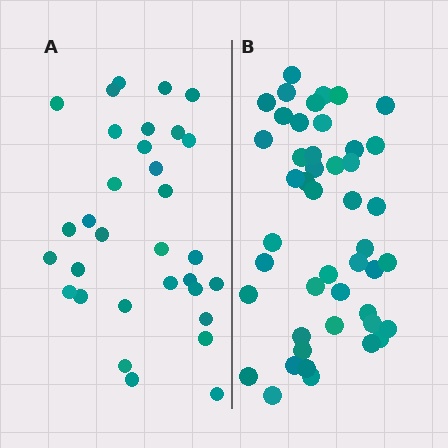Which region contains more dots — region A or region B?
Region B (the right region) has more dots.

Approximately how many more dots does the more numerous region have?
Region B has approximately 15 more dots than region A.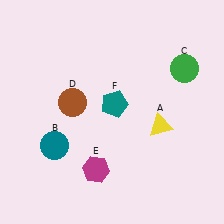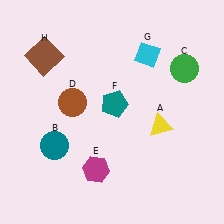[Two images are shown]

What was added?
A cyan diamond (G), a brown square (H) were added in Image 2.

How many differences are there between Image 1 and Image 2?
There are 2 differences between the two images.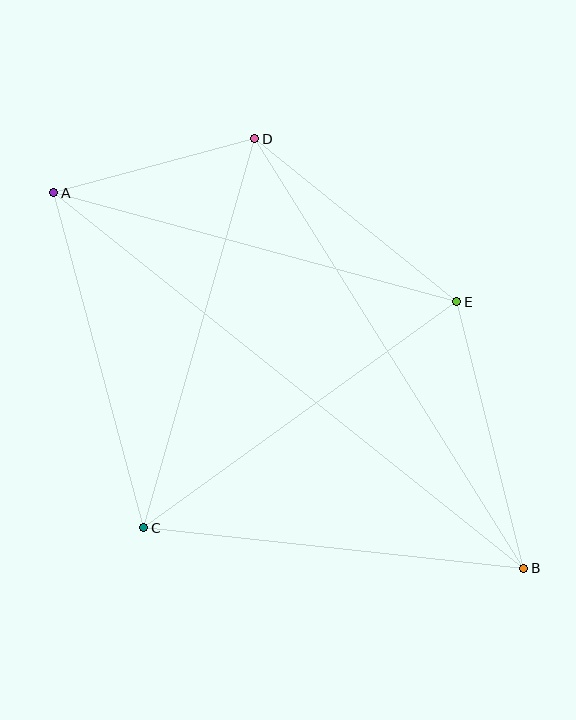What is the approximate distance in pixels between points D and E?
The distance between D and E is approximately 259 pixels.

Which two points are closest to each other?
Points A and D are closest to each other.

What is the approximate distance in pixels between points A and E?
The distance between A and E is approximately 417 pixels.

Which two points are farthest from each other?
Points A and B are farthest from each other.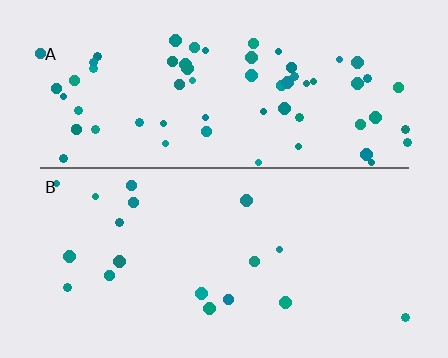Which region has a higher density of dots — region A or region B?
A (the top).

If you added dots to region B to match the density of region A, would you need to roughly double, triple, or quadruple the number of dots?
Approximately quadruple.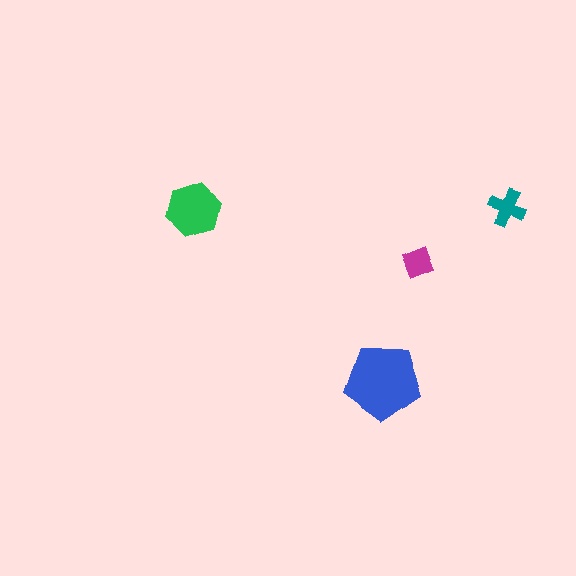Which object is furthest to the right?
The teal cross is rightmost.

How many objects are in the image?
There are 4 objects in the image.